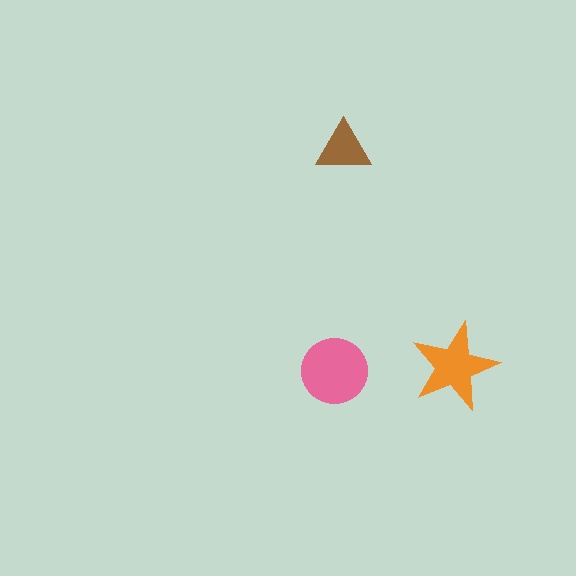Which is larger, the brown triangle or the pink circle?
The pink circle.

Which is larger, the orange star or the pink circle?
The pink circle.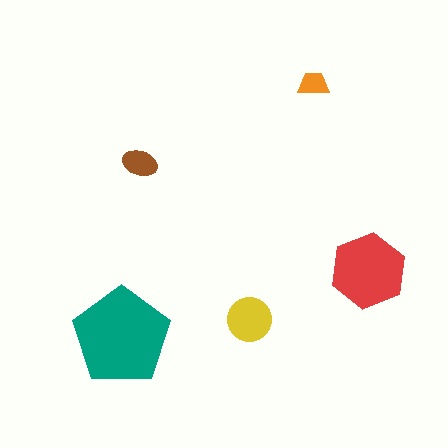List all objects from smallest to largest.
The orange trapezoid, the brown ellipse, the yellow circle, the red hexagon, the teal pentagon.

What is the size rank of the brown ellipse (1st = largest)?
4th.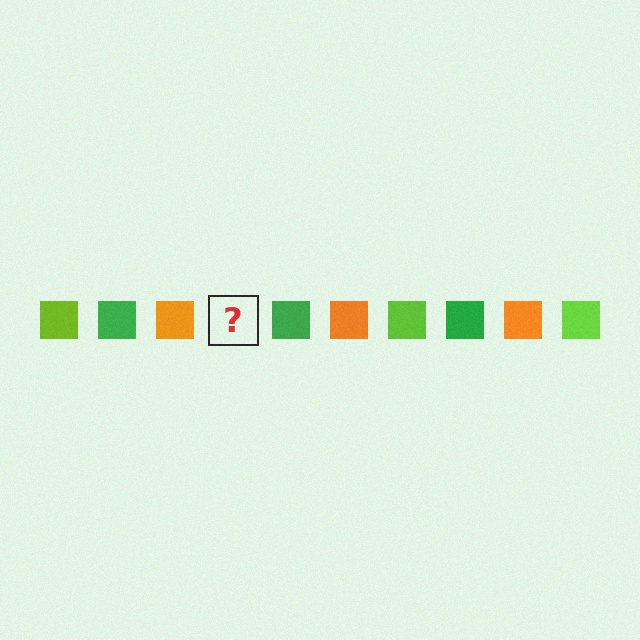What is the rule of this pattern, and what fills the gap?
The rule is that the pattern cycles through lime, green, orange squares. The gap should be filled with a lime square.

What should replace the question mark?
The question mark should be replaced with a lime square.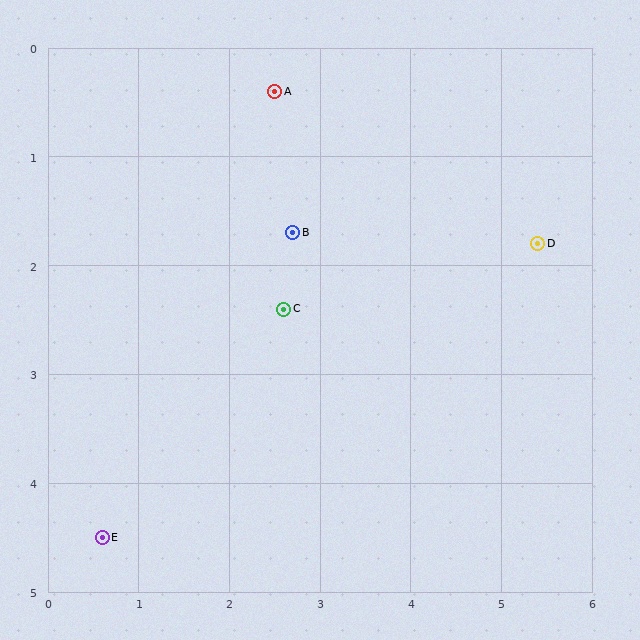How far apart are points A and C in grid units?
Points A and C are about 2.0 grid units apart.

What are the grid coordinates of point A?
Point A is at approximately (2.5, 0.4).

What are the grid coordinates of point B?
Point B is at approximately (2.7, 1.7).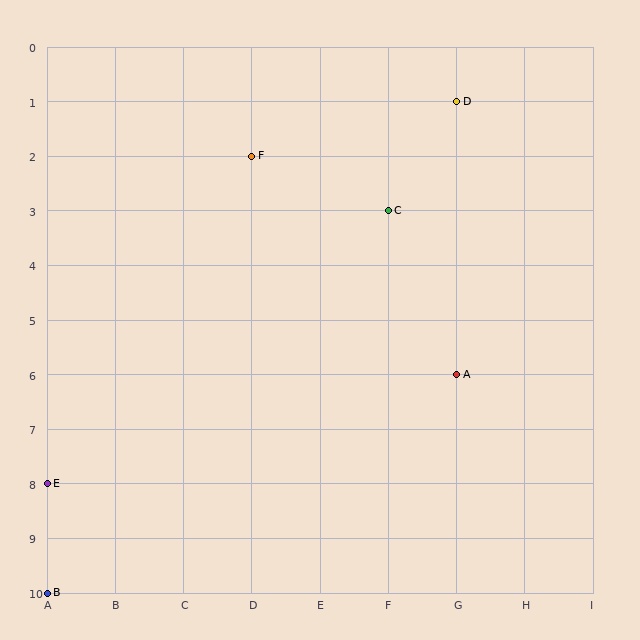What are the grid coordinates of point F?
Point F is at grid coordinates (D, 2).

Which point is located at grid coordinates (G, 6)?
Point A is at (G, 6).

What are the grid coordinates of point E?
Point E is at grid coordinates (A, 8).